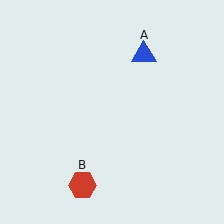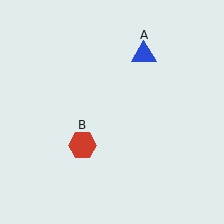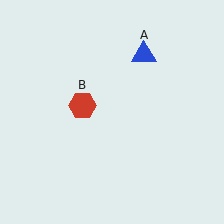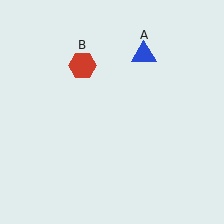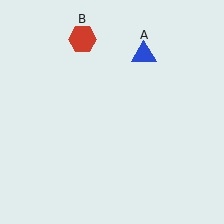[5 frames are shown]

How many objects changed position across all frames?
1 object changed position: red hexagon (object B).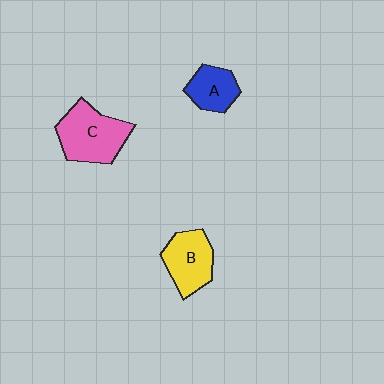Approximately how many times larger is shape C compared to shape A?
Approximately 1.8 times.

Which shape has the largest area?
Shape C (pink).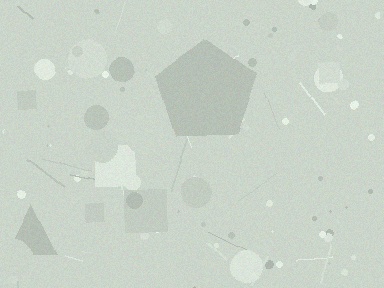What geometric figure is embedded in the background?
A pentagon is embedded in the background.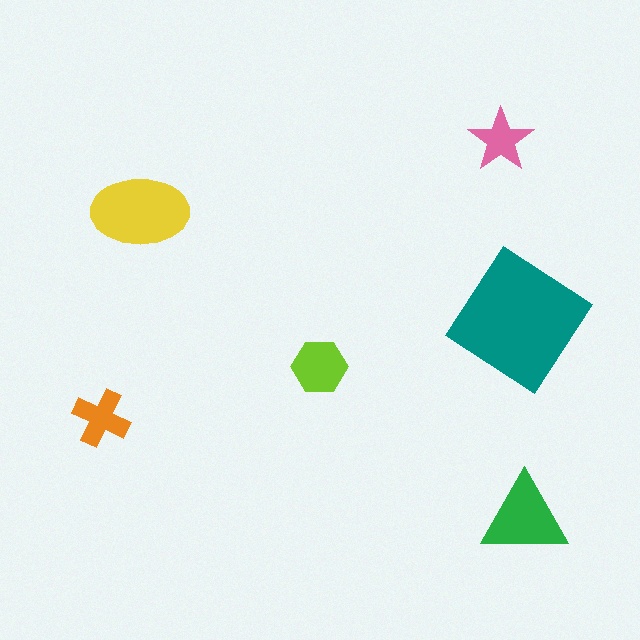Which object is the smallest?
The pink star.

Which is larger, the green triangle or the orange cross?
The green triangle.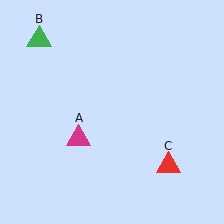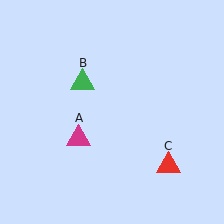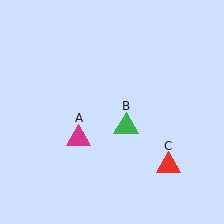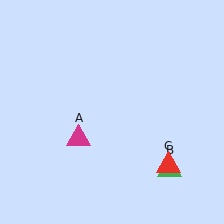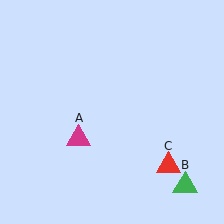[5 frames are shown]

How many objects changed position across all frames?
1 object changed position: green triangle (object B).